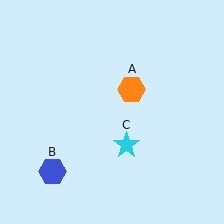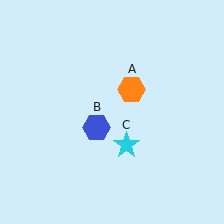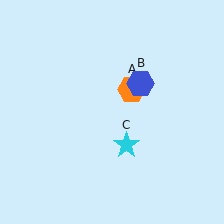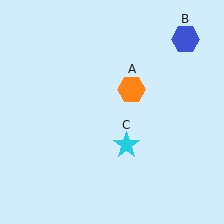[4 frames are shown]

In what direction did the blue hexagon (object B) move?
The blue hexagon (object B) moved up and to the right.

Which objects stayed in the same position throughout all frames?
Orange hexagon (object A) and cyan star (object C) remained stationary.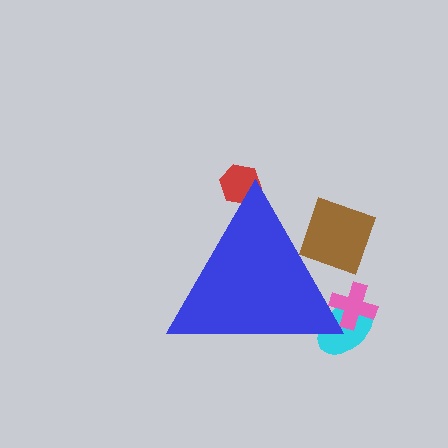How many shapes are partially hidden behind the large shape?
4 shapes are partially hidden.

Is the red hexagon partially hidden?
Yes, the red hexagon is partially hidden behind the blue triangle.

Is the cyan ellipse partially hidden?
Yes, the cyan ellipse is partially hidden behind the blue triangle.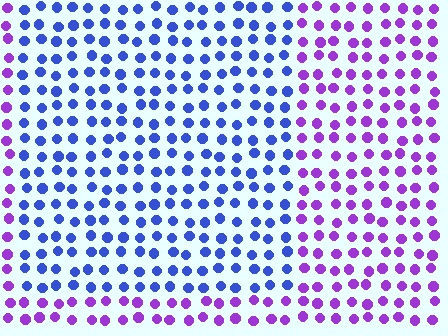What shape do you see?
I see a rectangle.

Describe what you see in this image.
The image is filled with small purple elements in a uniform arrangement. A rectangle-shaped region is visible where the elements are tinted to a slightly different hue, forming a subtle color boundary.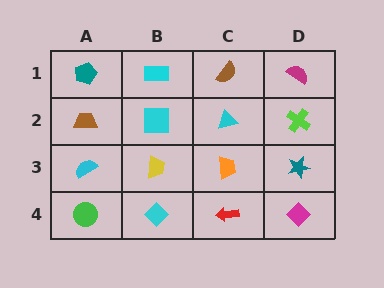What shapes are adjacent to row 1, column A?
A brown trapezoid (row 2, column A), a cyan rectangle (row 1, column B).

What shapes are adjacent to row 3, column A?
A brown trapezoid (row 2, column A), a green circle (row 4, column A), a yellow trapezoid (row 3, column B).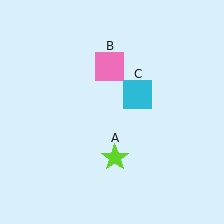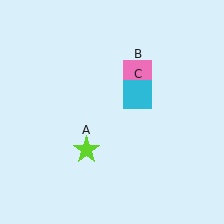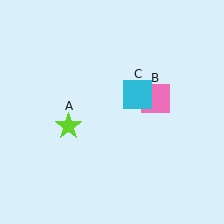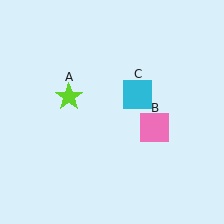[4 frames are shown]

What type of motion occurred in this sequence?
The lime star (object A), pink square (object B) rotated clockwise around the center of the scene.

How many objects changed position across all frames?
2 objects changed position: lime star (object A), pink square (object B).